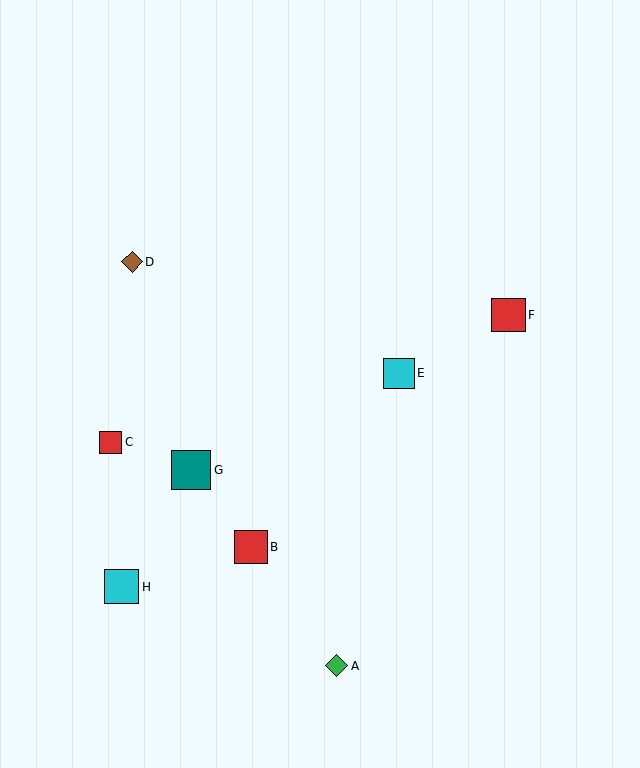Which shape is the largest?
The teal square (labeled G) is the largest.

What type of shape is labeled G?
Shape G is a teal square.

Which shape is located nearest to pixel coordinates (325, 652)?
The green diamond (labeled A) at (336, 666) is nearest to that location.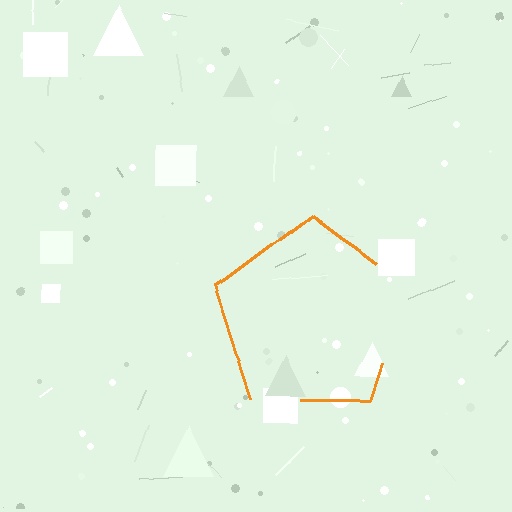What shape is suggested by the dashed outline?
The dashed outline suggests a pentagon.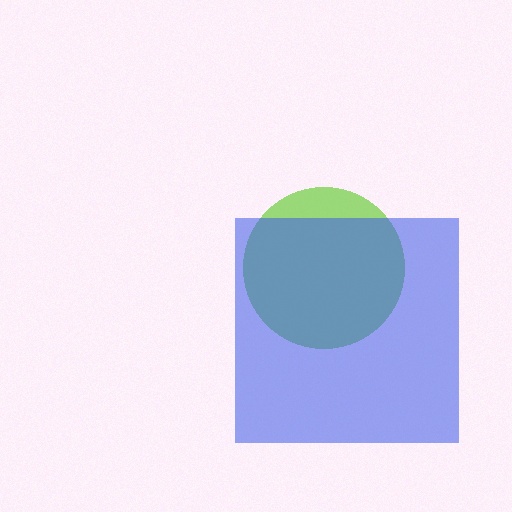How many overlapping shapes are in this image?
There are 2 overlapping shapes in the image.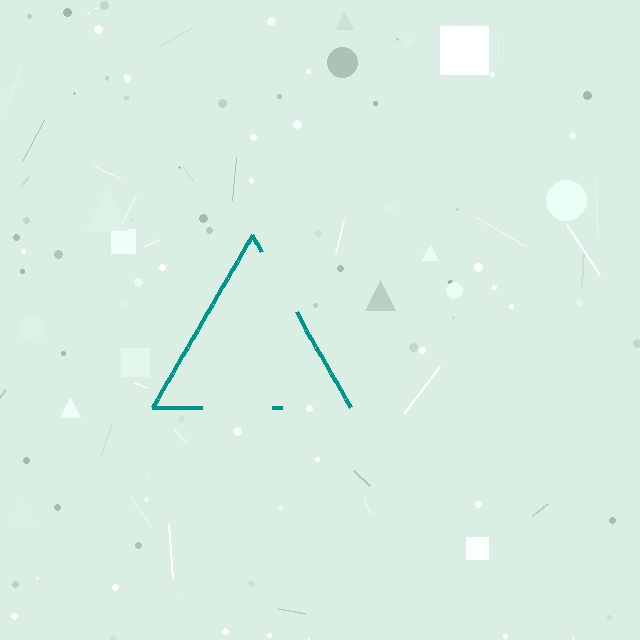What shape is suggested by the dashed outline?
The dashed outline suggests a triangle.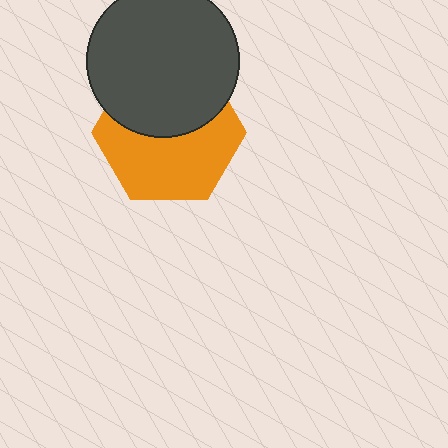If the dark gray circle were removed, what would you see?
You would see the complete orange hexagon.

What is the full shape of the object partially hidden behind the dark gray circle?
The partially hidden object is an orange hexagon.